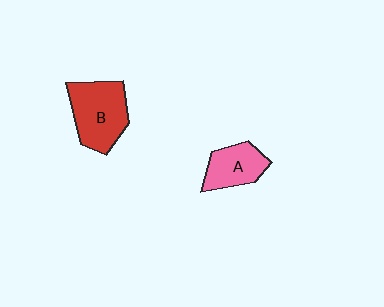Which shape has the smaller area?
Shape A (pink).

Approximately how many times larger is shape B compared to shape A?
Approximately 1.5 times.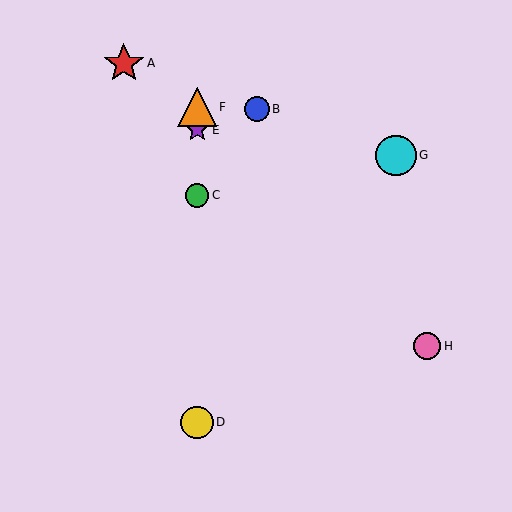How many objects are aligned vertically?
4 objects (C, D, E, F) are aligned vertically.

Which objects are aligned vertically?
Objects C, D, E, F are aligned vertically.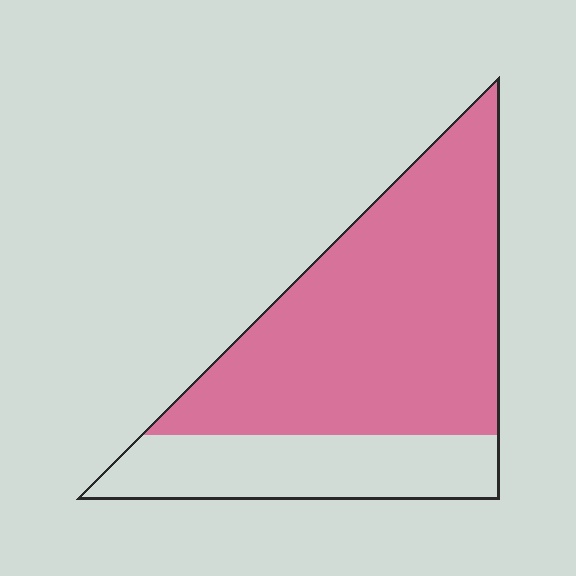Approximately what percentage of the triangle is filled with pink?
Approximately 70%.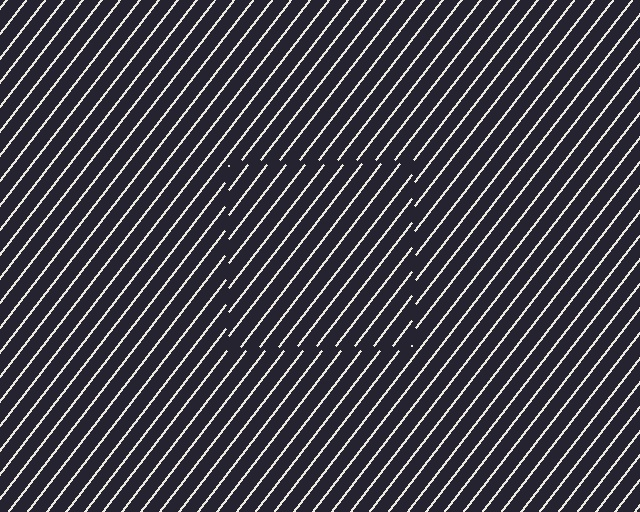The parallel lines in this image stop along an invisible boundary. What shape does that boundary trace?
An illusory square. The interior of the shape contains the same grating, shifted by half a period — the contour is defined by the phase discontinuity where line-ends from the inner and outer gratings abut.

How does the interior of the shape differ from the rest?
The interior of the shape contains the same grating, shifted by half a period — the contour is defined by the phase discontinuity where line-ends from the inner and outer gratings abut.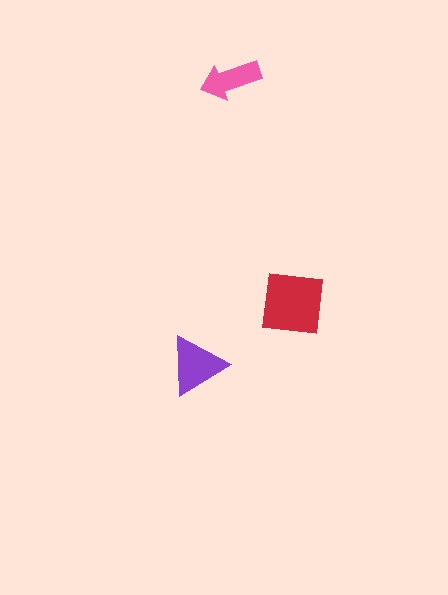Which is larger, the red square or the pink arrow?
The red square.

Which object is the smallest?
The pink arrow.